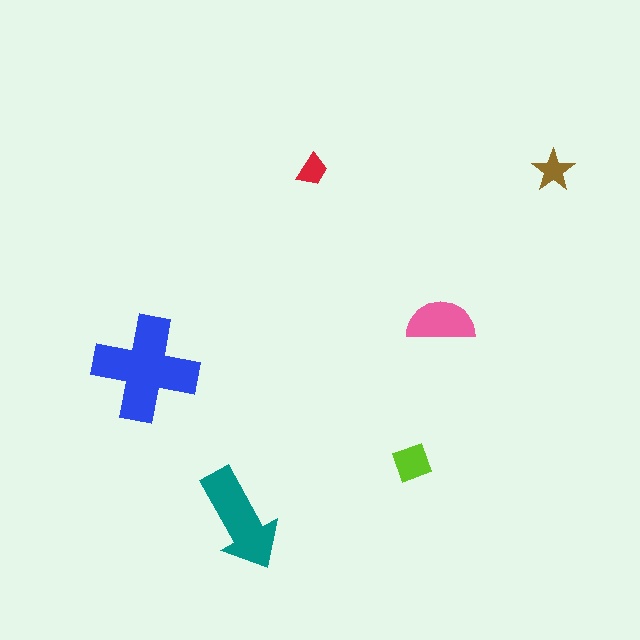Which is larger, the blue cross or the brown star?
The blue cross.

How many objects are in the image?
There are 6 objects in the image.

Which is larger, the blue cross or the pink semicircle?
The blue cross.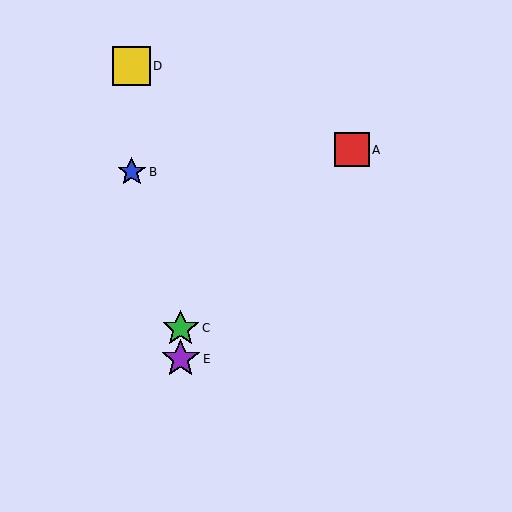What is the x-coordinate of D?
Object D is at x≈131.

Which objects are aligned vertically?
Objects C, E are aligned vertically.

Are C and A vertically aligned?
No, C is at x≈181 and A is at x≈352.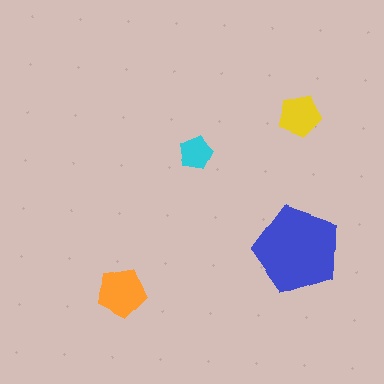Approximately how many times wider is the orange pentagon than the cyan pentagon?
About 1.5 times wider.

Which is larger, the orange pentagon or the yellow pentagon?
The orange one.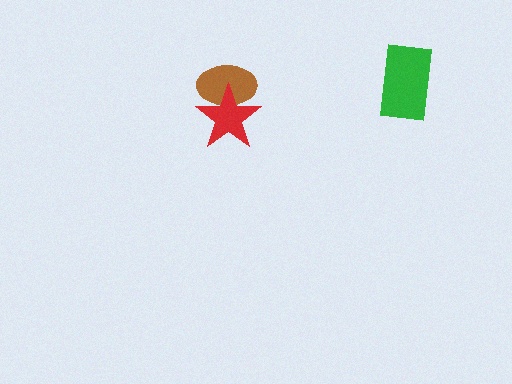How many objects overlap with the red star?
1 object overlaps with the red star.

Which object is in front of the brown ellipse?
The red star is in front of the brown ellipse.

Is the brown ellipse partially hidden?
Yes, it is partially covered by another shape.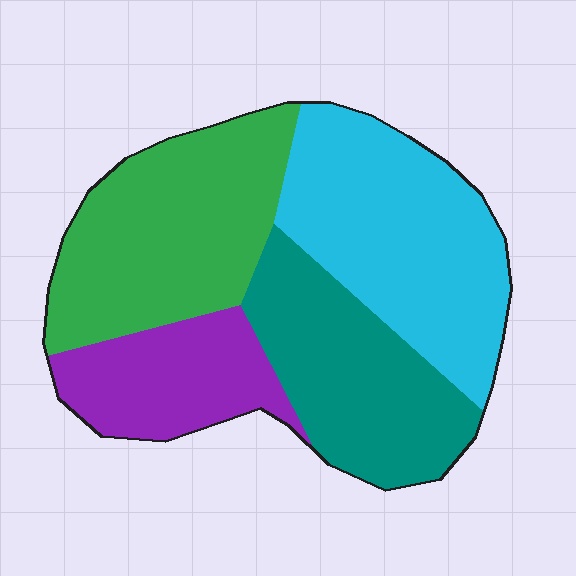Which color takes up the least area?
Purple, at roughly 15%.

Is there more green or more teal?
Green.